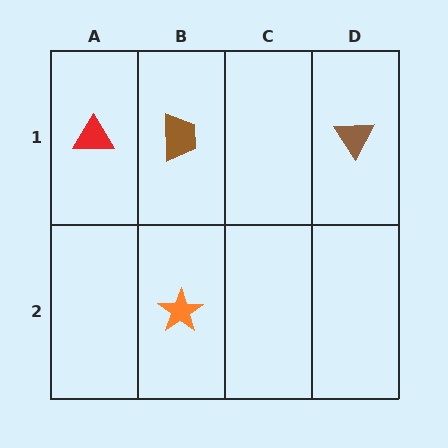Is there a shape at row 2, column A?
No, that cell is empty.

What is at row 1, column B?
A brown trapezoid.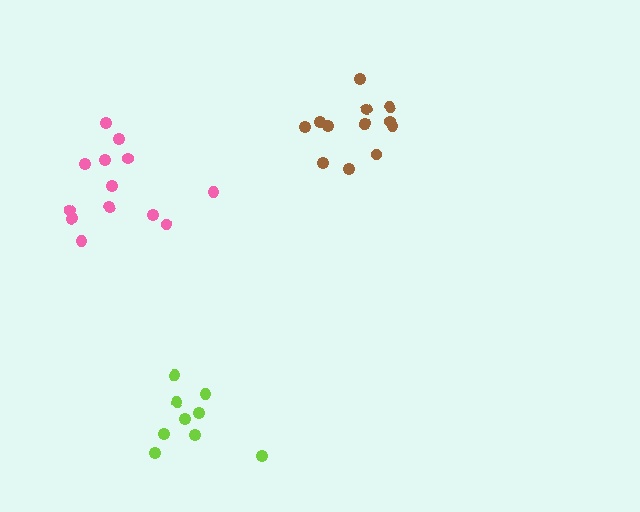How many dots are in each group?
Group 1: 13 dots, Group 2: 13 dots, Group 3: 9 dots (35 total).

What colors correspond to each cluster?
The clusters are colored: brown, pink, lime.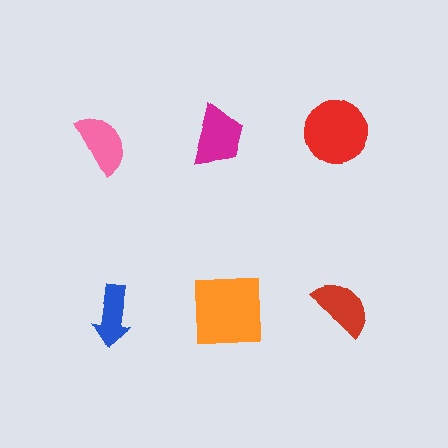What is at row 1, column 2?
A magenta trapezoid.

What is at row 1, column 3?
A red circle.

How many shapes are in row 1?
3 shapes.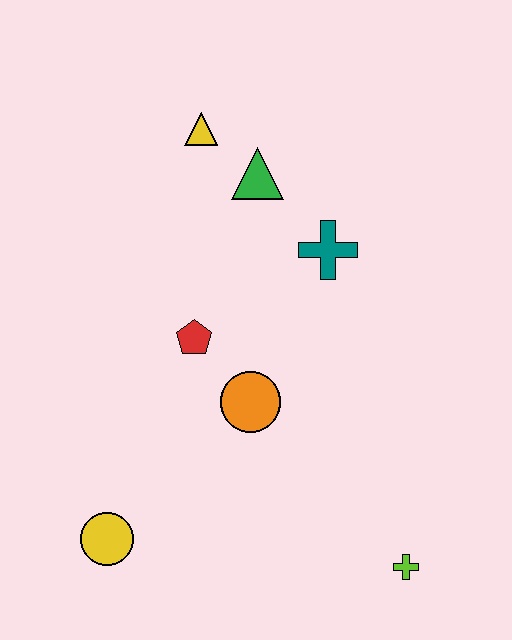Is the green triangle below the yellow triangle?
Yes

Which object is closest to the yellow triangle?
The green triangle is closest to the yellow triangle.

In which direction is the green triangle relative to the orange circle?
The green triangle is above the orange circle.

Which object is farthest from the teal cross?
The yellow circle is farthest from the teal cross.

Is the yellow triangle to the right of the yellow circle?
Yes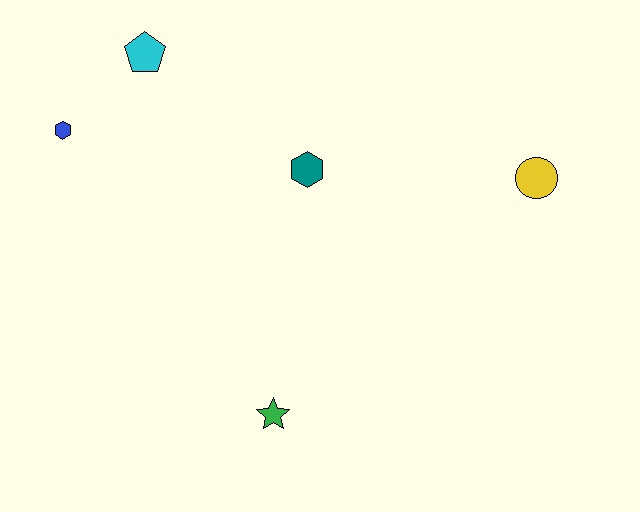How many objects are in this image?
There are 5 objects.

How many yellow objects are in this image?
There is 1 yellow object.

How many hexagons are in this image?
There are 2 hexagons.